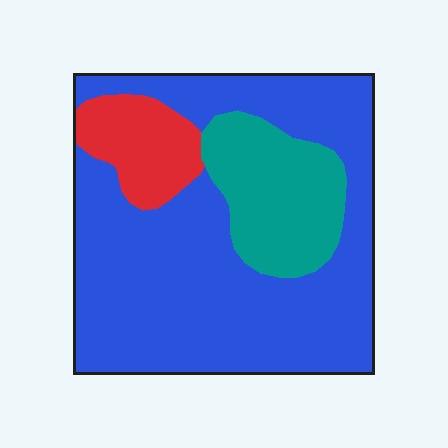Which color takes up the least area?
Red, at roughly 10%.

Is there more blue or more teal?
Blue.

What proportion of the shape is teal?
Teal covers roughly 20% of the shape.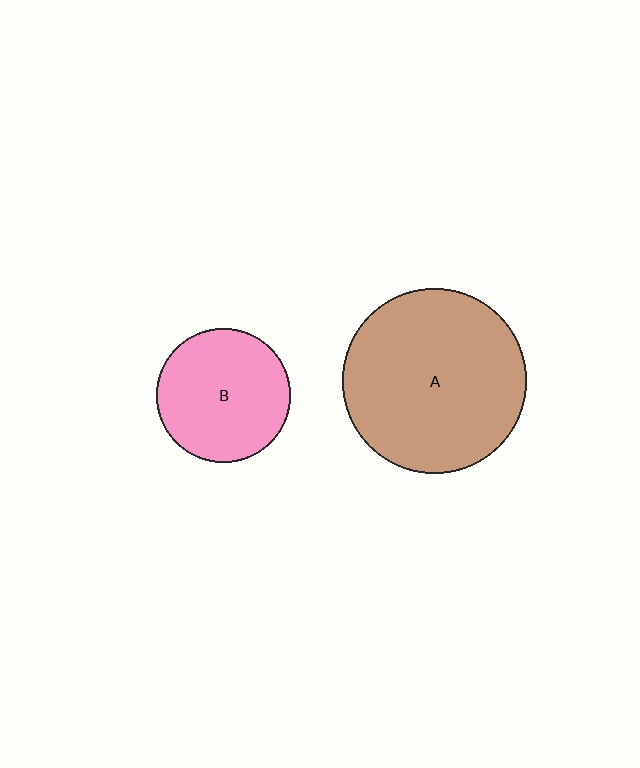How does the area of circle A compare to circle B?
Approximately 1.9 times.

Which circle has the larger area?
Circle A (brown).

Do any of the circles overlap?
No, none of the circles overlap.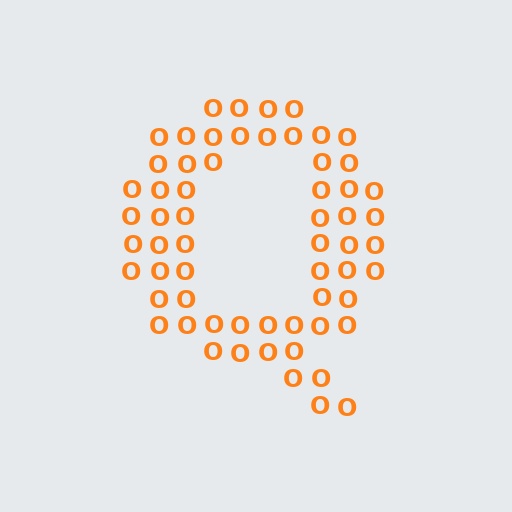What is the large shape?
The large shape is the letter Q.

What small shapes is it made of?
It is made of small letter O's.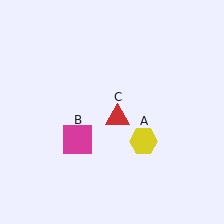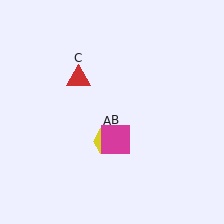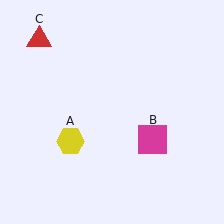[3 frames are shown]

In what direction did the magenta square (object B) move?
The magenta square (object B) moved right.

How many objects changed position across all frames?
3 objects changed position: yellow hexagon (object A), magenta square (object B), red triangle (object C).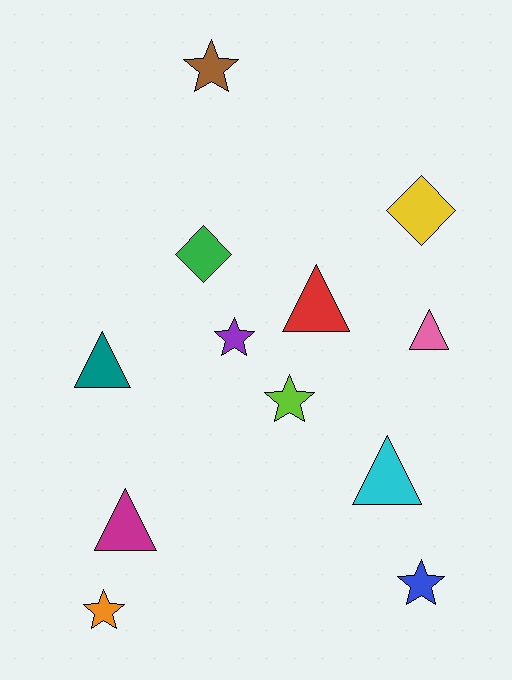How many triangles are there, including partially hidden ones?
There are 5 triangles.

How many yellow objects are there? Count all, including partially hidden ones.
There is 1 yellow object.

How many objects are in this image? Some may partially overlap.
There are 12 objects.